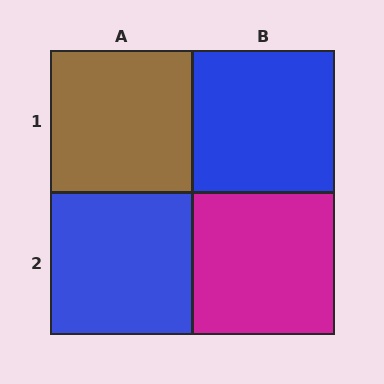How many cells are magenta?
1 cell is magenta.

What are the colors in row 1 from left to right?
Brown, blue.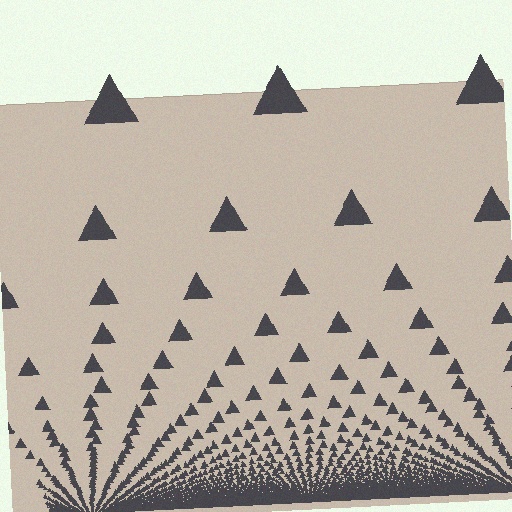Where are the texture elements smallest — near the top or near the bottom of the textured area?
Near the bottom.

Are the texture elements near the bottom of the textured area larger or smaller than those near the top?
Smaller. The gradient is inverted — elements near the bottom are smaller and denser.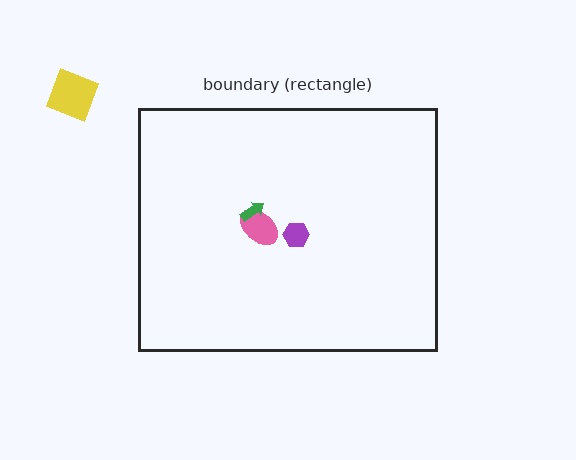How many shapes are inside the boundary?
3 inside, 1 outside.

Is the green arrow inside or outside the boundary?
Inside.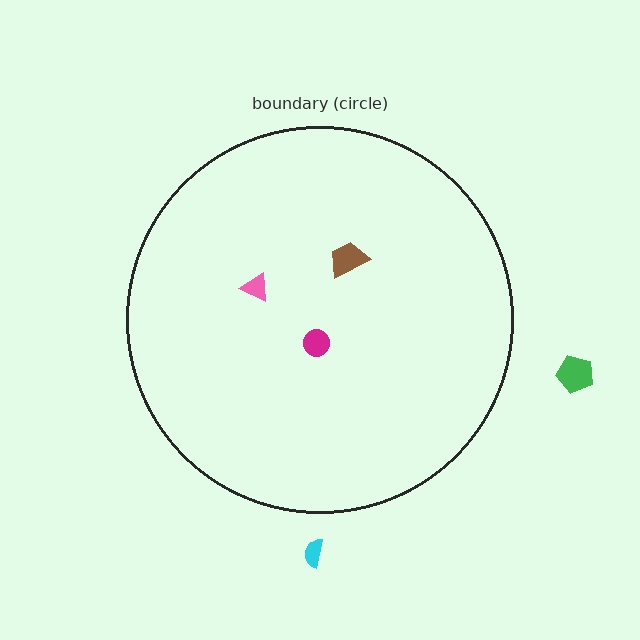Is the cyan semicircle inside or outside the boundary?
Outside.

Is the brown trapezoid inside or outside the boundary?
Inside.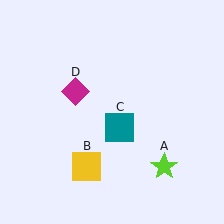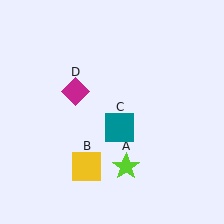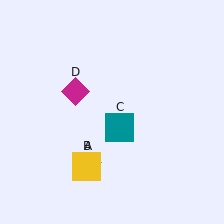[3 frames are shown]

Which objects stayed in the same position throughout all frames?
Yellow square (object B) and teal square (object C) and magenta diamond (object D) remained stationary.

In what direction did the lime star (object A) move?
The lime star (object A) moved left.